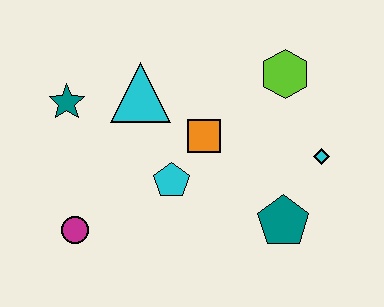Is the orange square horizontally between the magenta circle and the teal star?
No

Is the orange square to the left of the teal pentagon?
Yes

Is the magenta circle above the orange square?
No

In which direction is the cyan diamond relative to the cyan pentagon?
The cyan diamond is to the right of the cyan pentagon.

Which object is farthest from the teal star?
The cyan diamond is farthest from the teal star.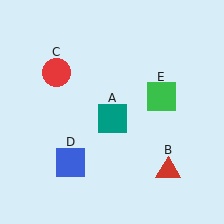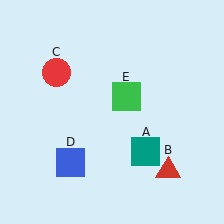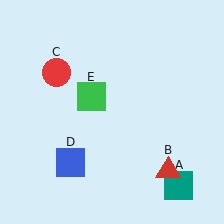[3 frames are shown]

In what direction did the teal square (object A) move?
The teal square (object A) moved down and to the right.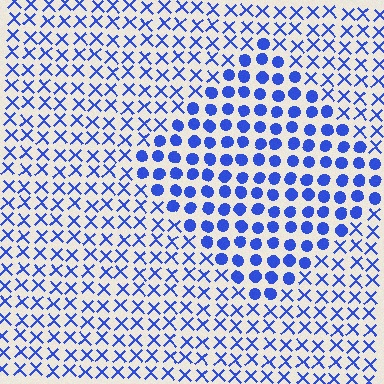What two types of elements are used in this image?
The image uses circles inside the diamond region and X marks outside it.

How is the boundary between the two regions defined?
The boundary is defined by a change in element shape: circles inside vs. X marks outside. All elements share the same color and spacing.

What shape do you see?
I see a diamond.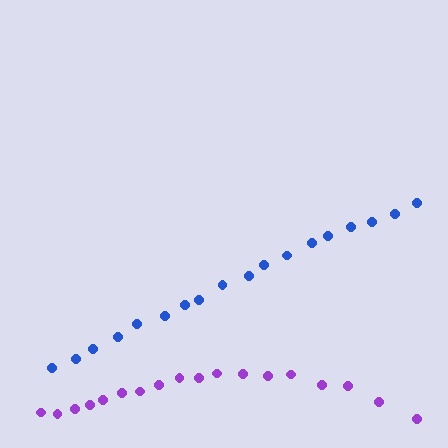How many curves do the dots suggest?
There are 2 distinct paths.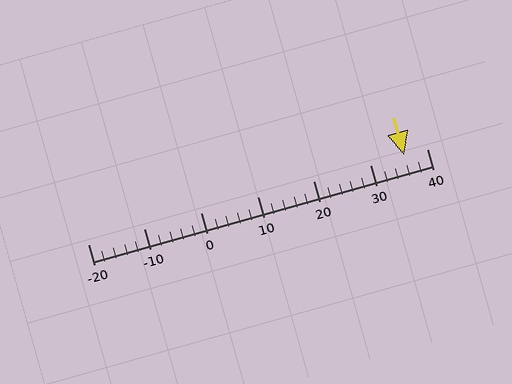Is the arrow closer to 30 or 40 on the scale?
The arrow is closer to 40.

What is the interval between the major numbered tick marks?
The major tick marks are spaced 10 units apart.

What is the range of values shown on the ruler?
The ruler shows values from -20 to 40.